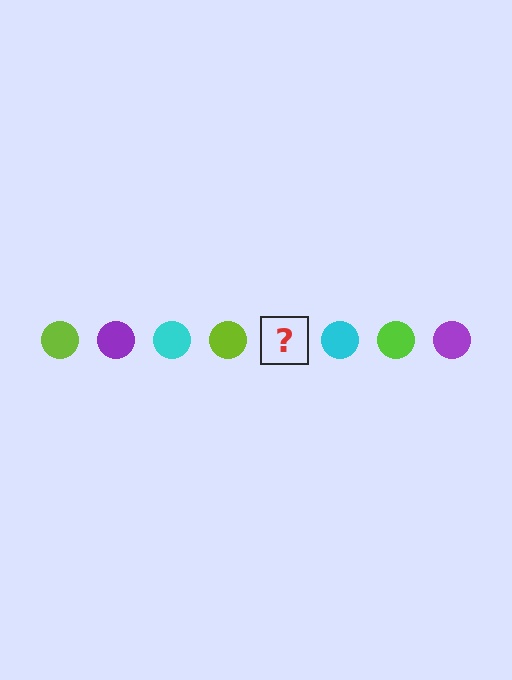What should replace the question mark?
The question mark should be replaced with a purple circle.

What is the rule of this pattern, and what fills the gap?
The rule is that the pattern cycles through lime, purple, cyan circles. The gap should be filled with a purple circle.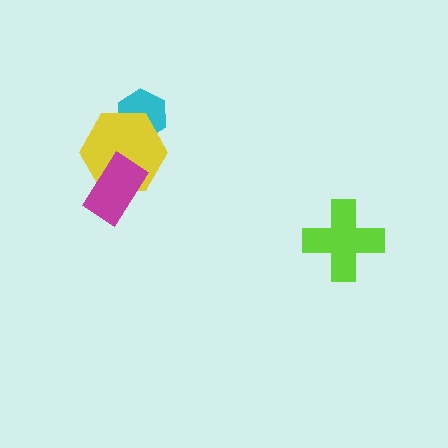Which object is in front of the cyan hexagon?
The yellow hexagon is in front of the cyan hexagon.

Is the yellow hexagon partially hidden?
Yes, it is partially covered by another shape.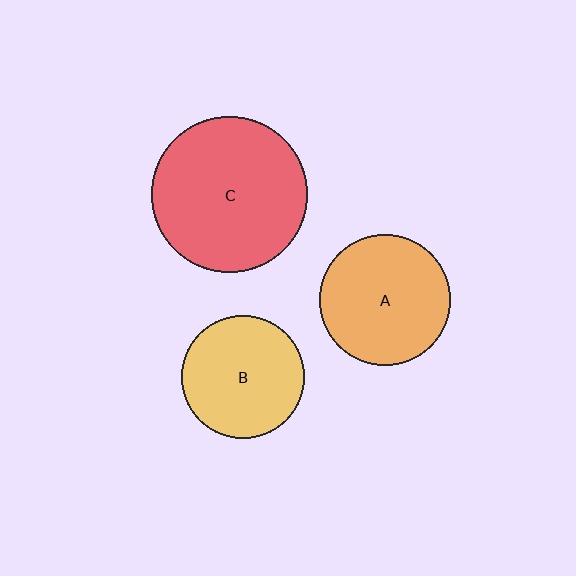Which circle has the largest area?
Circle C (red).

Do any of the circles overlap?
No, none of the circles overlap.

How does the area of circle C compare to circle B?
Approximately 1.6 times.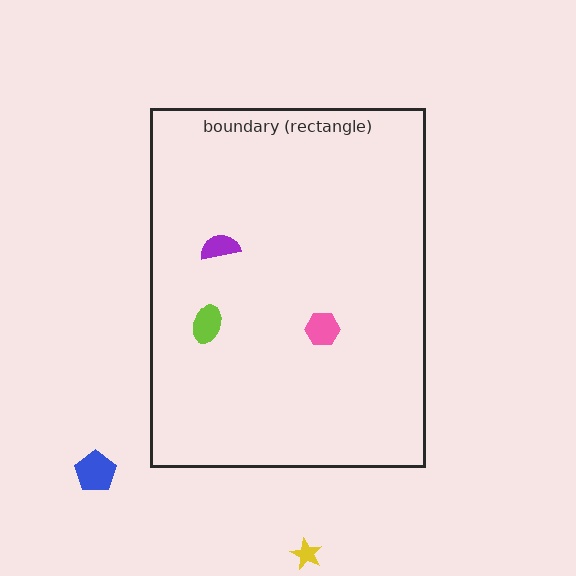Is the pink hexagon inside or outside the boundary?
Inside.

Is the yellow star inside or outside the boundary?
Outside.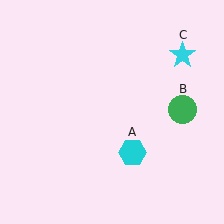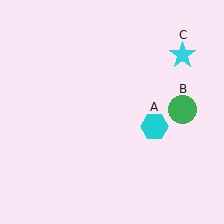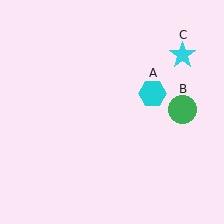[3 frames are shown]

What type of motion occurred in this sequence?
The cyan hexagon (object A) rotated counterclockwise around the center of the scene.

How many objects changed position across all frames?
1 object changed position: cyan hexagon (object A).